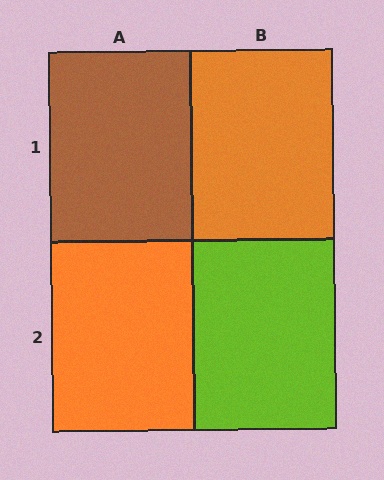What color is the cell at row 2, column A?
Orange.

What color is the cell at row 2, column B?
Lime.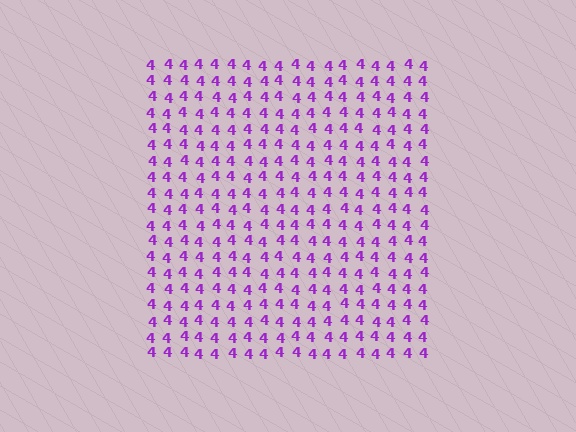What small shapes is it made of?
It is made of small digit 4's.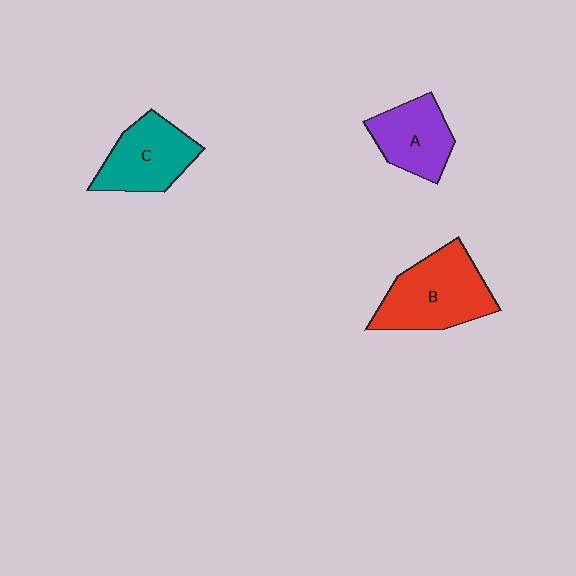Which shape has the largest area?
Shape B (red).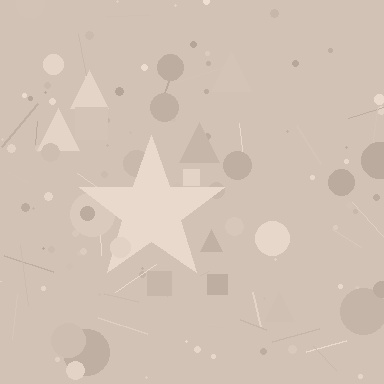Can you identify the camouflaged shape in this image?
The camouflaged shape is a star.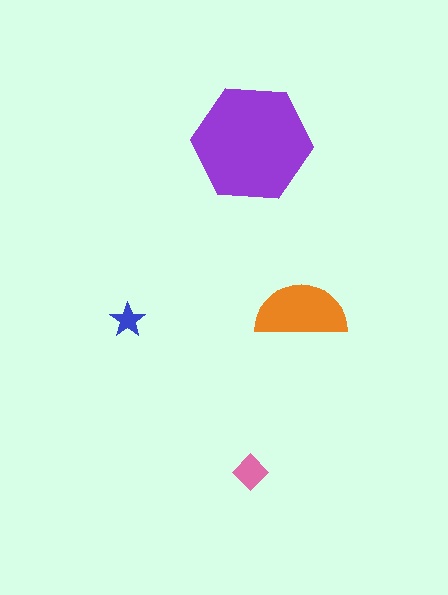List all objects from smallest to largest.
The blue star, the pink diamond, the orange semicircle, the purple hexagon.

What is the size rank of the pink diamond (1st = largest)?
3rd.